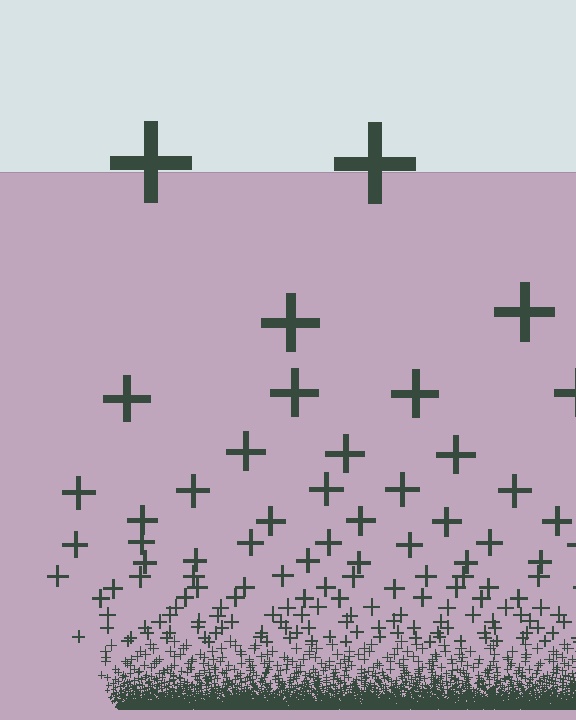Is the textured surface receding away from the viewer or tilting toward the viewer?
The surface appears to tilt toward the viewer. Texture elements get larger and sparser toward the top.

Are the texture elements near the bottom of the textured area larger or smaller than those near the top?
Smaller. The gradient is inverted — elements near the bottom are smaller and denser.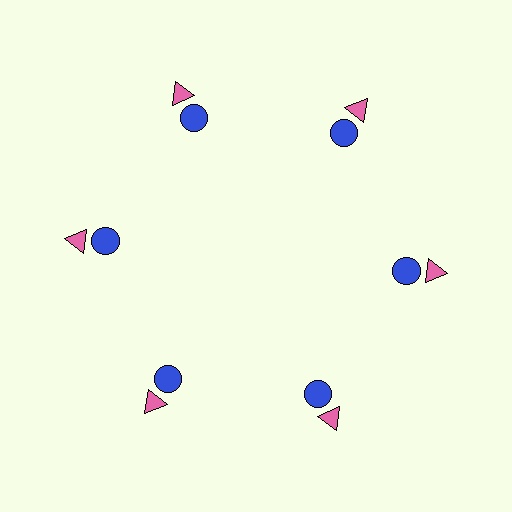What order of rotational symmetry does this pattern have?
This pattern has 6-fold rotational symmetry.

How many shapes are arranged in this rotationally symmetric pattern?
There are 12 shapes, arranged in 6 groups of 2.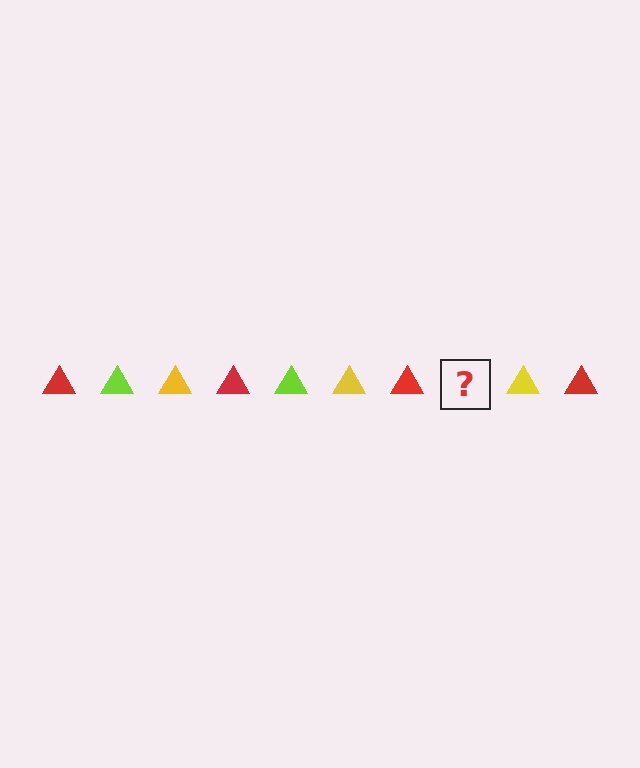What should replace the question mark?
The question mark should be replaced with a lime triangle.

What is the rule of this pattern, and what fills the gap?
The rule is that the pattern cycles through red, lime, yellow triangles. The gap should be filled with a lime triangle.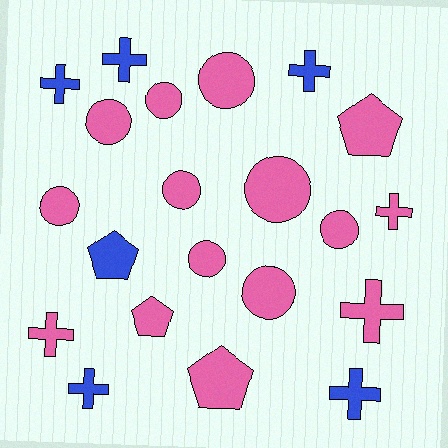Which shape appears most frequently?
Circle, with 9 objects.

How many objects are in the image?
There are 21 objects.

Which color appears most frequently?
Pink, with 15 objects.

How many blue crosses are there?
There are 5 blue crosses.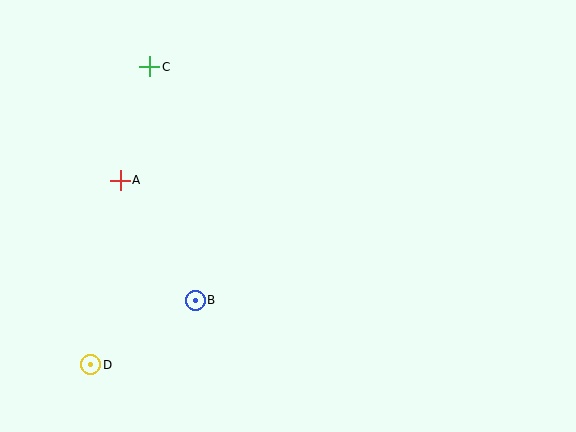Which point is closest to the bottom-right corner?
Point B is closest to the bottom-right corner.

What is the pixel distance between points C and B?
The distance between C and B is 238 pixels.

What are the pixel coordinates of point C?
Point C is at (150, 67).